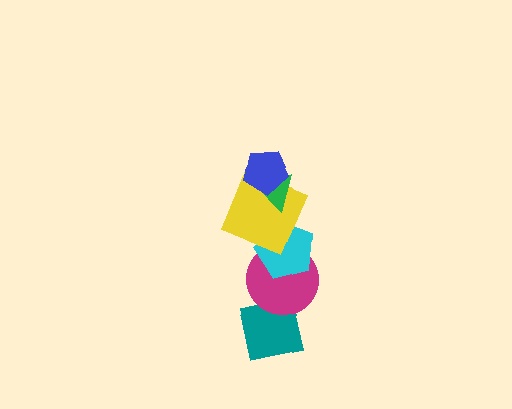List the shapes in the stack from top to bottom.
From top to bottom: the blue pentagon, the green triangle, the yellow square, the cyan pentagon, the magenta circle, the teal square.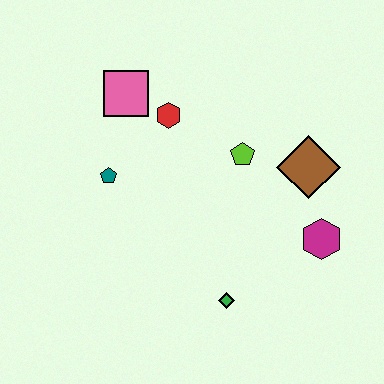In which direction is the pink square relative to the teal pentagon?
The pink square is above the teal pentagon.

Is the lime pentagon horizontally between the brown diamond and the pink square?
Yes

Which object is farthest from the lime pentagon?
The green diamond is farthest from the lime pentagon.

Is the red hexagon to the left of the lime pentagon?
Yes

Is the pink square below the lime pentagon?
No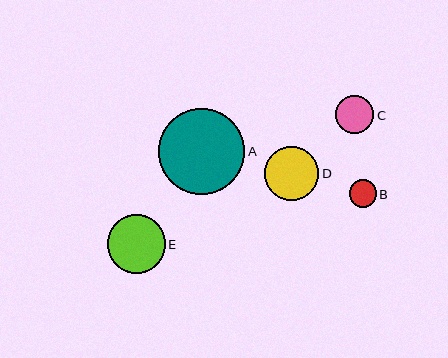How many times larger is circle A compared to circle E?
Circle A is approximately 1.5 times the size of circle E.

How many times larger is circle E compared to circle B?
Circle E is approximately 2.1 times the size of circle B.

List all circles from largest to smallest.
From largest to smallest: A, E, D, C, B.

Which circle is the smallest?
Circle B is the smallest with a size of approximately 27 pixels.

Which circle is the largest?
Circle A is the largest with a size of approximately 86 pixels.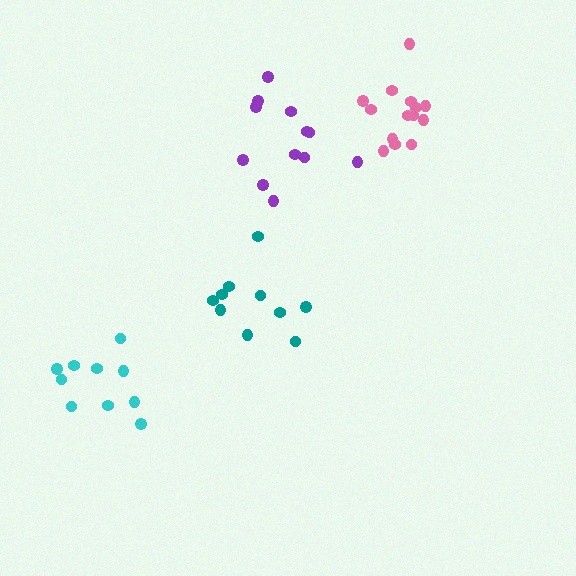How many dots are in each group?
Group 1: 12 dots, Group 2: 10 dots, Group 3: 10 dots, Group 4: 14 dots (46 total).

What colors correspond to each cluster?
The clusters are colored: purple, teal, cyan, pink.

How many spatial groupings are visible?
There are 4 spatial groupings.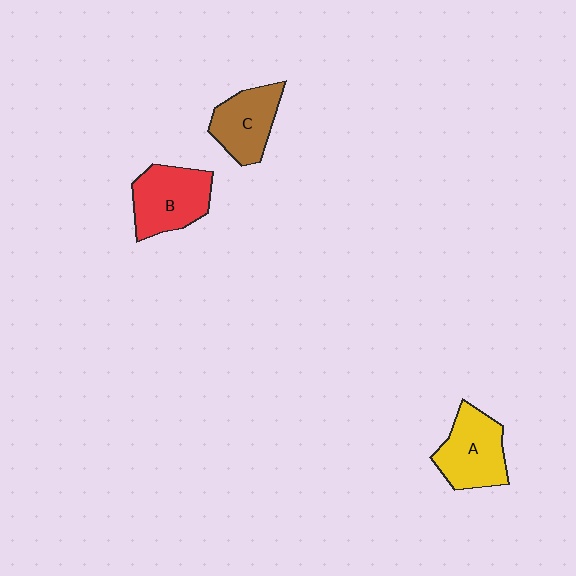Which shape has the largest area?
Shape B (red).